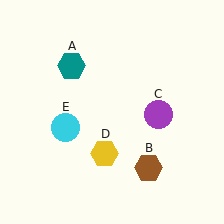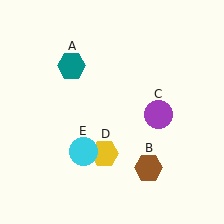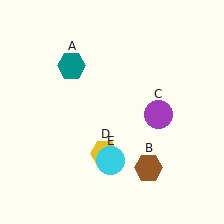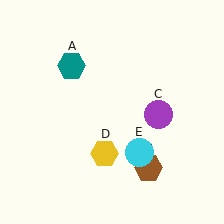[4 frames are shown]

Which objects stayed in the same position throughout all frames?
Teal hexagon (object A) and brown hexagon (object B) and purple circle (object C) and yellow hexagon (object D) remained stationary.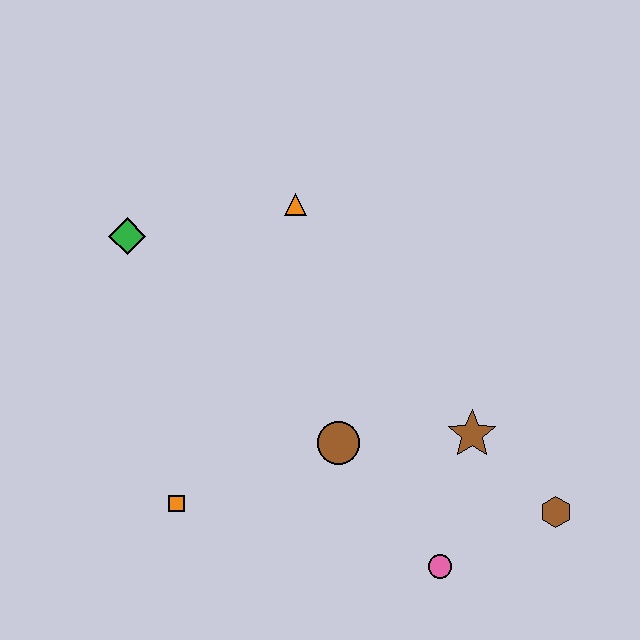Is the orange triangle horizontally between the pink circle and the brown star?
No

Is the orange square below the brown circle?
Yes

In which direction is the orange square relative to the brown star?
The orange square is to the left of the brown star.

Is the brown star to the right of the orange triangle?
Yes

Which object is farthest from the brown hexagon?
The green diamond is farthest from the brown hexagon.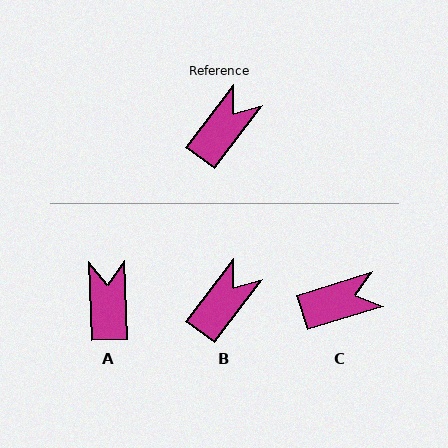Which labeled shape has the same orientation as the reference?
B.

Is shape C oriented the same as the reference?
No, it is off by about 36 degrees.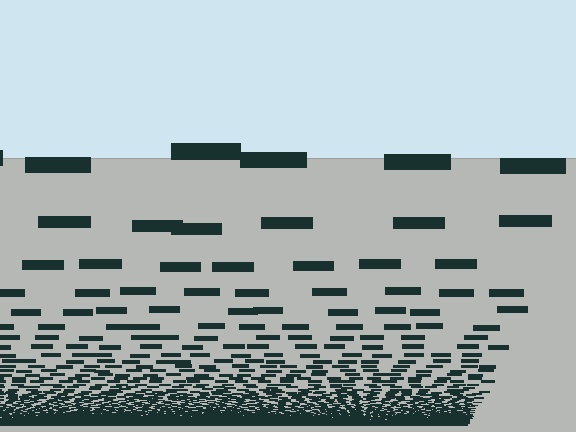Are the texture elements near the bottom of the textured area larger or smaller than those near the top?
Smaller. The gradient is inverted — elements near the bottom are smaller and denser.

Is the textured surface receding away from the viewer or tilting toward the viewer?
The surface appears to tilt toward the viewer. Texture elements get larger and sparser toward the top.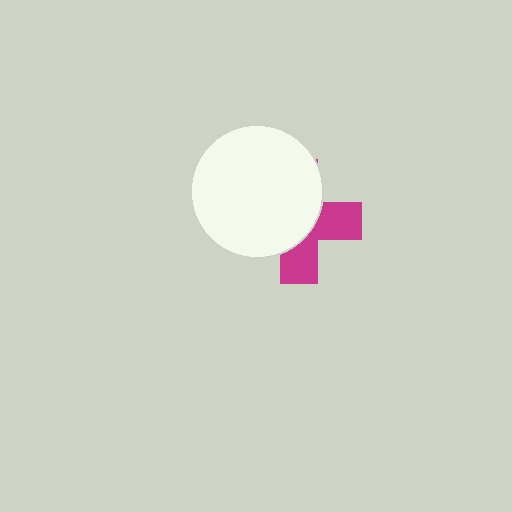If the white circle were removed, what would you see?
You would see the complete magenta cross.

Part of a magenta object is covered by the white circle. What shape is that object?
It is a cross.